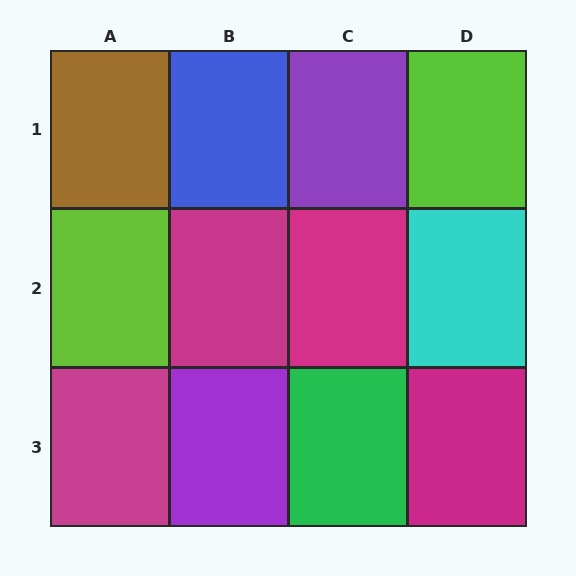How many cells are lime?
2 cells are lime.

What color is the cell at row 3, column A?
Magenta.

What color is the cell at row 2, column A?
Lime.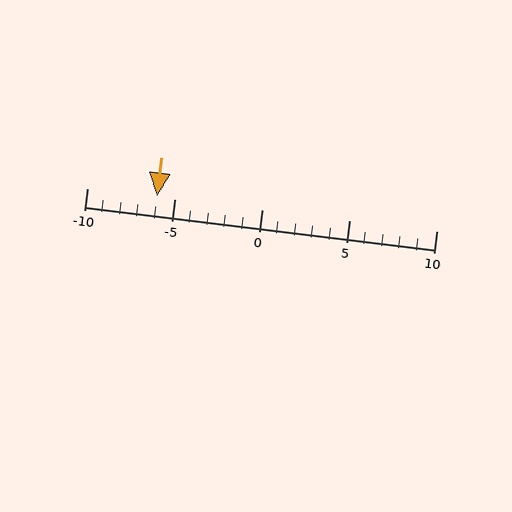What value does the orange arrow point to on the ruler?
The orange arrow points to approximately -6.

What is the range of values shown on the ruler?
The ruler shows values from -10 to 10.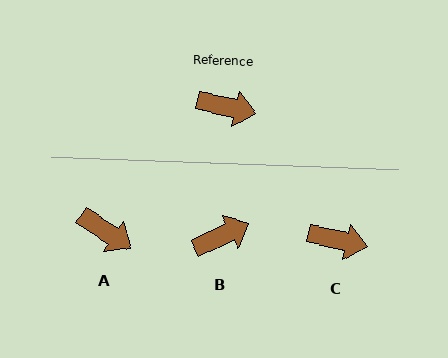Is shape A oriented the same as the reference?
No, it is off by about 21 degrees.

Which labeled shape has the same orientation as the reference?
C.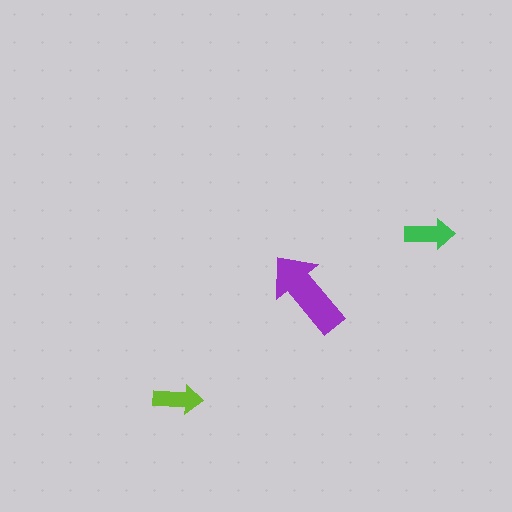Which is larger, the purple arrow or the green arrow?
The purple one.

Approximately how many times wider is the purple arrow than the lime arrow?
About 2 times wider.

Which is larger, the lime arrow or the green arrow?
The green one.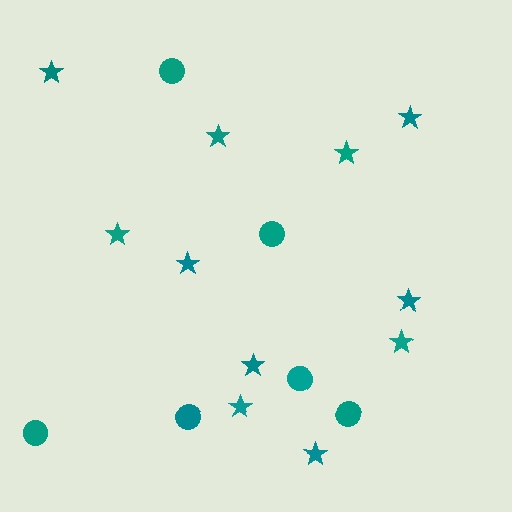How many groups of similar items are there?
There are 2 groups: one group of circles (6) and one group of stars (11).